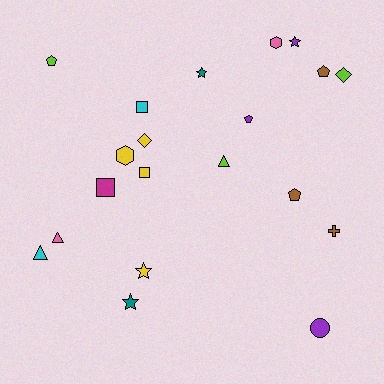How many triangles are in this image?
There are 3 triangles.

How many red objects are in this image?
There are no red objects.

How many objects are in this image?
There are 20 objects.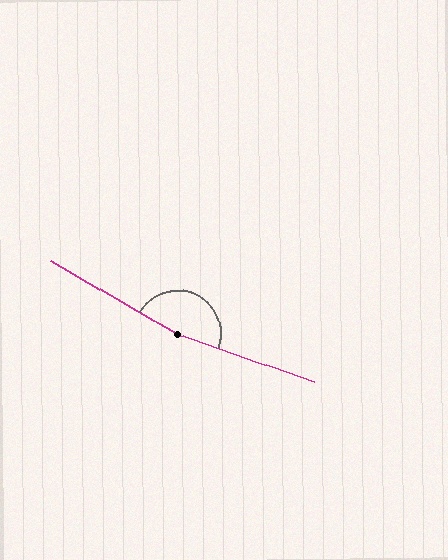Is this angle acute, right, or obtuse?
It is obtuse.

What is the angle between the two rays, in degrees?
Approximately 169 degrees.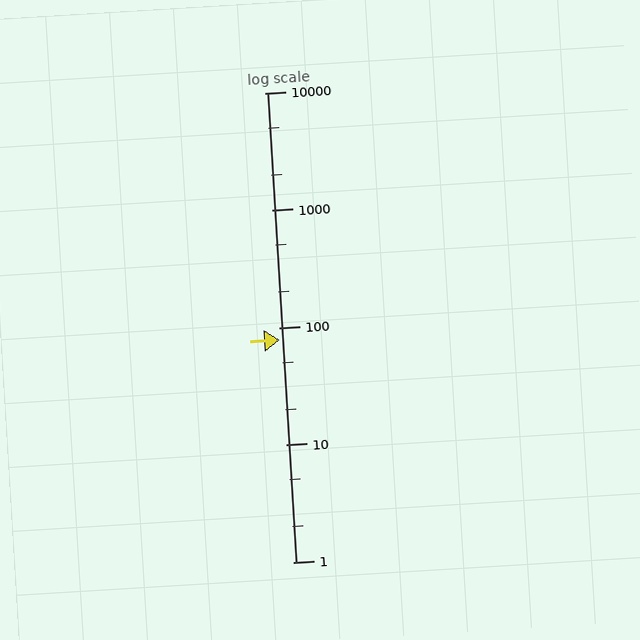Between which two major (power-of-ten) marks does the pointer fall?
The pointer is between 10 and 100.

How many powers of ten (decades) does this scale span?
The scale spans 4 decades, from 1 to 10000.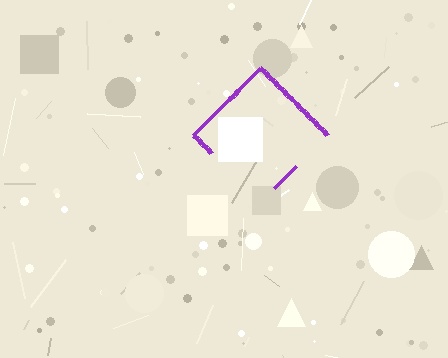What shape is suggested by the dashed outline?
The dashed outline suggests a diamond.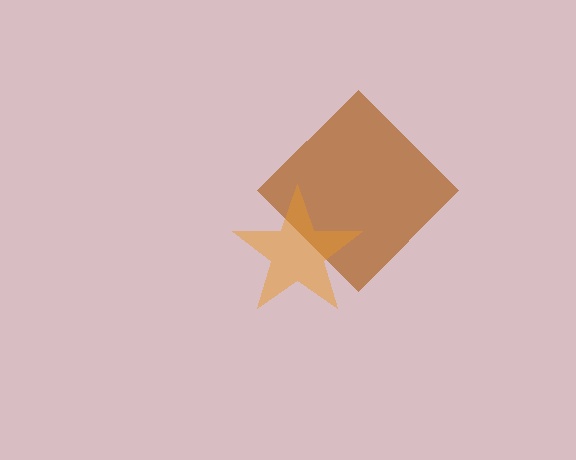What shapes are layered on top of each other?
The layered shapes are: a brown diamond, an orange star.